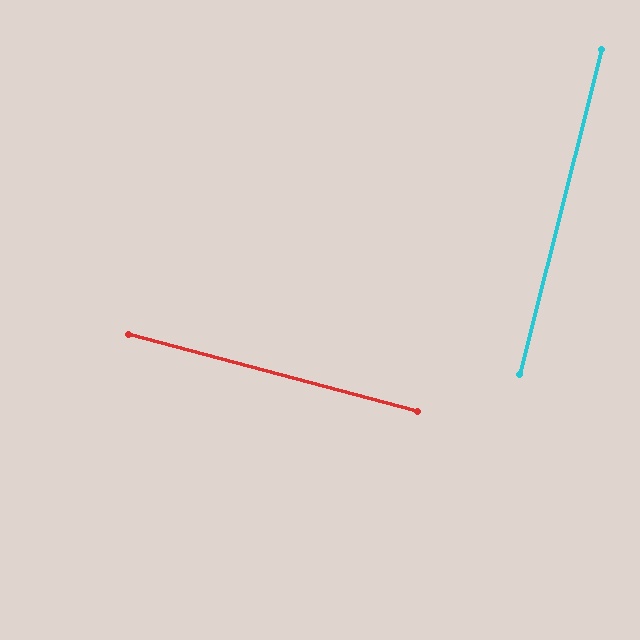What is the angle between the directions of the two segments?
Approximately 89 degrees.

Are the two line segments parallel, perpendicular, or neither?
Perpendicular — they meet at approximately 89°.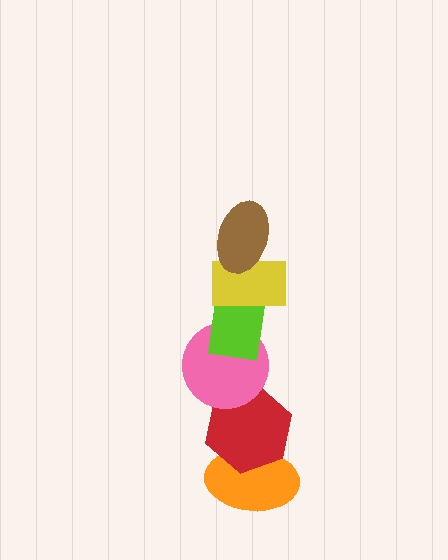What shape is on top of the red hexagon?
The pink circle is on top of the red hexagon.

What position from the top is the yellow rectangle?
The yellow rectangle is 2nd from the top.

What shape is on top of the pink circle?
The lime rectangle is on top of the pink circle.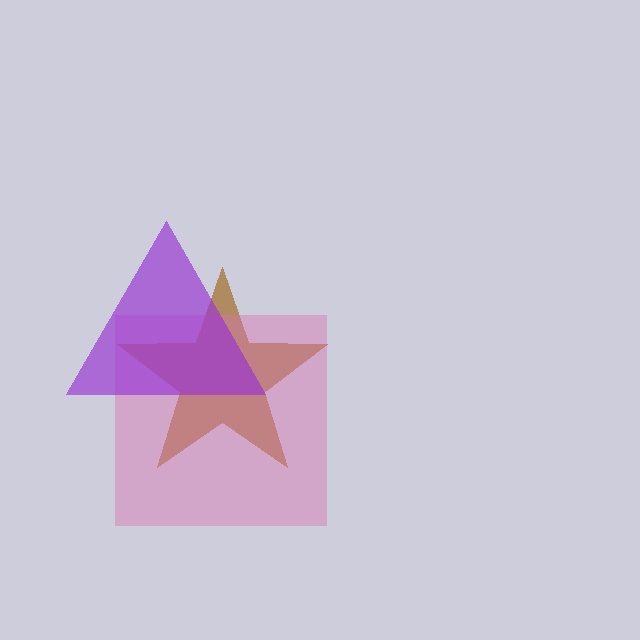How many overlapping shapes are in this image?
There are 3 overlapping shapes in the image.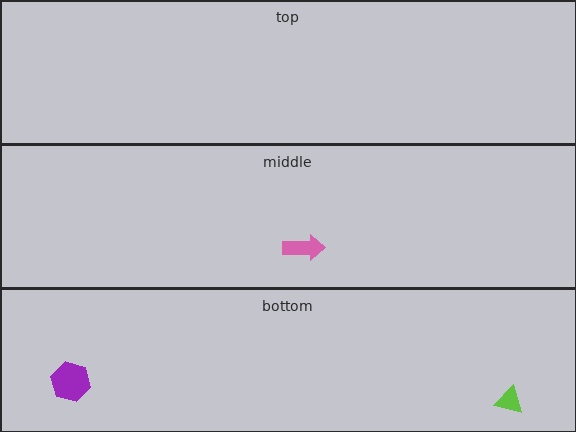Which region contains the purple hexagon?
The bottom region.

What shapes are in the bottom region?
The purple hexagon, the lime triangle.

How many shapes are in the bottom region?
2.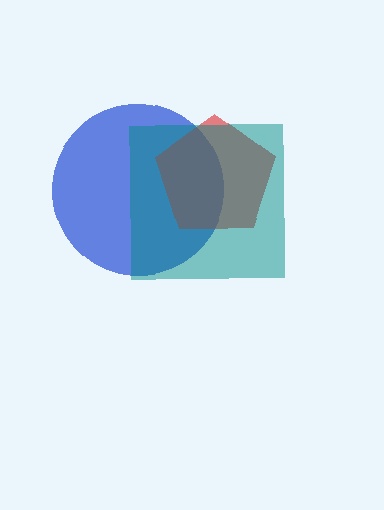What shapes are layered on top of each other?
The layered shapes are: a blue circle, a red pentagon, a teal square.